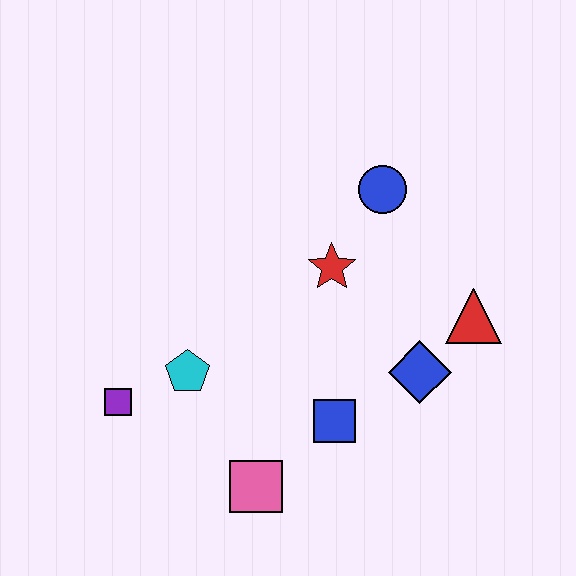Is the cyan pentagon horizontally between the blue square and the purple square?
Yes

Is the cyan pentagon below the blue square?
No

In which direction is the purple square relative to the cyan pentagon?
The purple square is to the left of the cyan pentagon.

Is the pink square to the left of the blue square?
Yes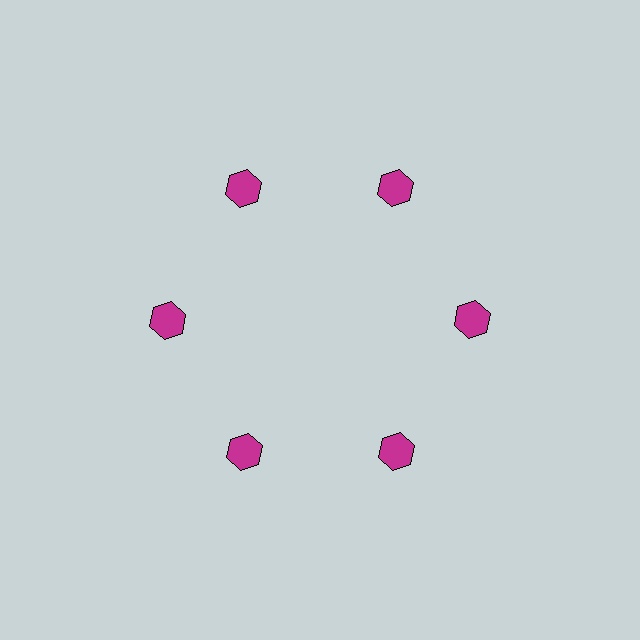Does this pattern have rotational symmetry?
Yes, this pattern has 6-fold rotational symmetry. It looks the same after rotating 60 degrees around the center.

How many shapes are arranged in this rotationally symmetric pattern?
There are 6 shapes, arranged in 6 groups of 1.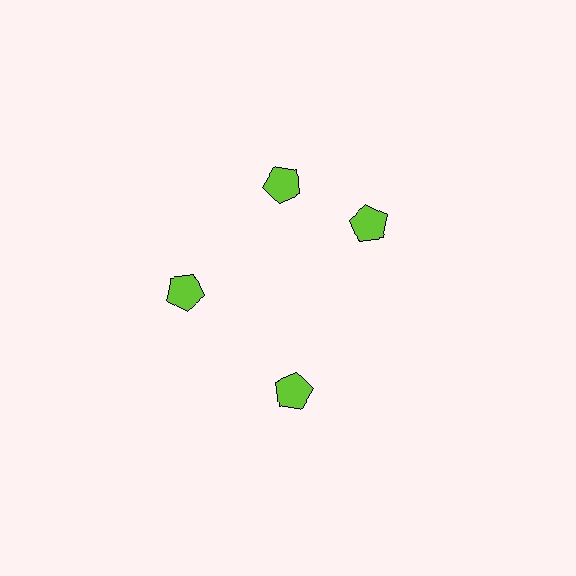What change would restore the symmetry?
The symmetry would be restored by rotating it back into even spacing with its neighbors so that all 4 pentagons sit at equal angles and equal distance from the center.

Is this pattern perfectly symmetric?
No. The 4 lime pentagons are arranged in a ring, but one element near the 3 o'clock position is rotated out of alignment along the ring, breaking the 4-fold rotational symmetry.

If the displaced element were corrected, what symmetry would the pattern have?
It would have 4-fold rotational symmetry — the pattern would map onto itself every 90 degrees.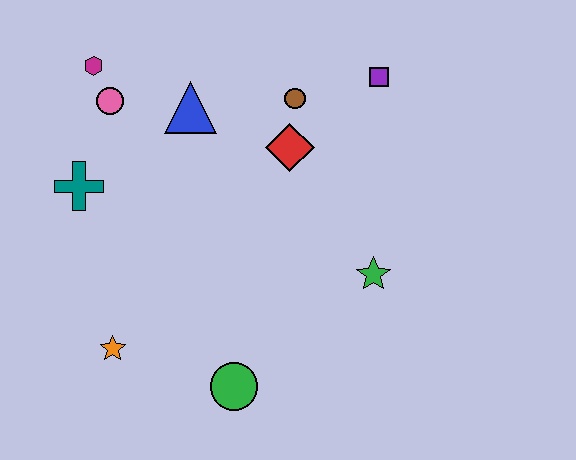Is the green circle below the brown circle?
Yes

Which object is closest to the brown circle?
The red diamond is closest to the brown circle.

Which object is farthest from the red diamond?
The orange star is farthest from the red diamond.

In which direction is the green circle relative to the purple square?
The green circle is below the purple square.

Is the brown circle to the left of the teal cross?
No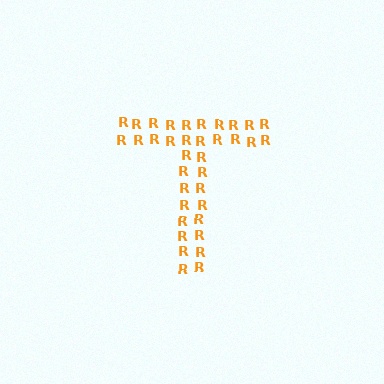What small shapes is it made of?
It is made of small letter R's.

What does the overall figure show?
The overall figure shows the letter T.